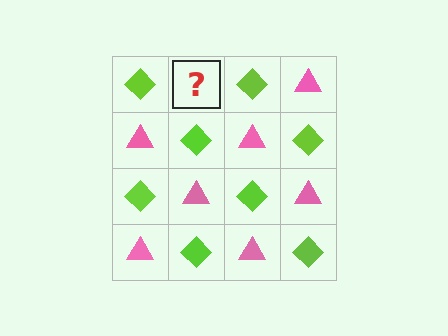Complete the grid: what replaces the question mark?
The question mark should be replaced with a pink triangle.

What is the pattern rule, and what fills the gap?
The rule is that it alternates lime diamond and pink triangle in a checkerboard pattern. The gap should be filled with a pink triangle.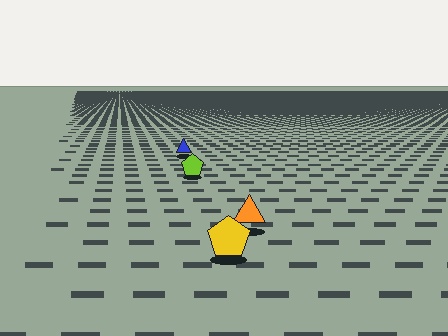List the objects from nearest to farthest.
From nearest to farthest: the yellow pentagon, the orange triangle, the lime pentagon, the blue triangle.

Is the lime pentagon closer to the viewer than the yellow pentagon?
No. The yellow pentagon is closer — you can tell from the texture gradient: the ground texture is coarser near it.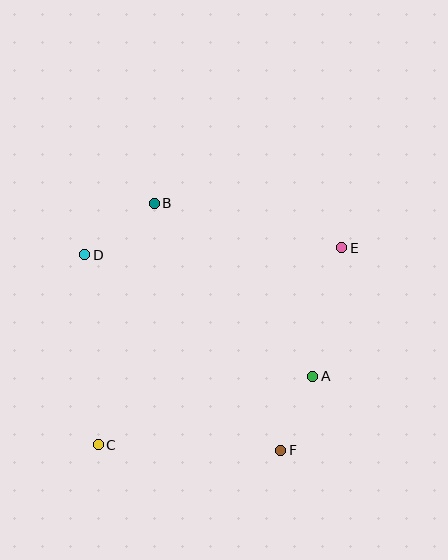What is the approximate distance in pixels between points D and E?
The distance between D and E is approximately 257 pixels.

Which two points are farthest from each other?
Points C and E are farthest from each other.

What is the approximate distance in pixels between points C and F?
The distance between C and F is approximately 183 pixels.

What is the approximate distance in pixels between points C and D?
The distance between C and D is approximately 190 pixels.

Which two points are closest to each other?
Points A and F are closest to each other.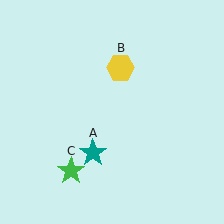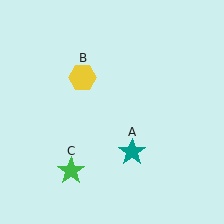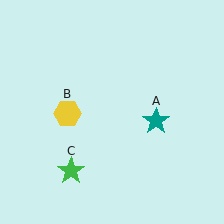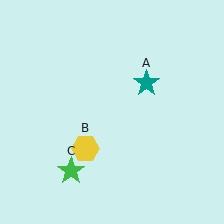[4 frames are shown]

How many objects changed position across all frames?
2 objects changed position: teal star (object A), yellow hexagon (object B).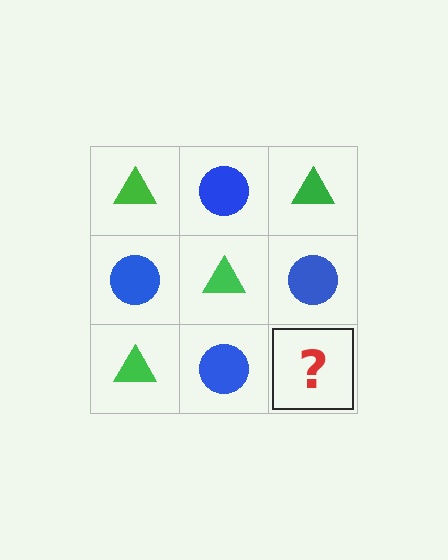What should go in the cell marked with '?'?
The missing cell should contain a green triangle.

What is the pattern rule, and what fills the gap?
The rule is that it alternates green triangle and blue circle in a checkerboard pattern. The gap should be filled with a green triangle.